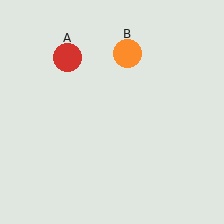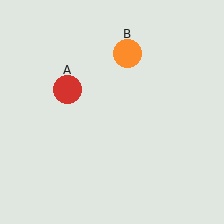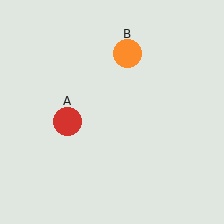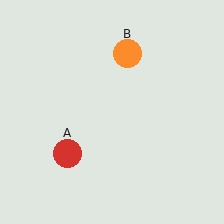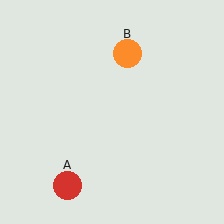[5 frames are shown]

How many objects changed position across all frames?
1 object changed position: red circle (object A).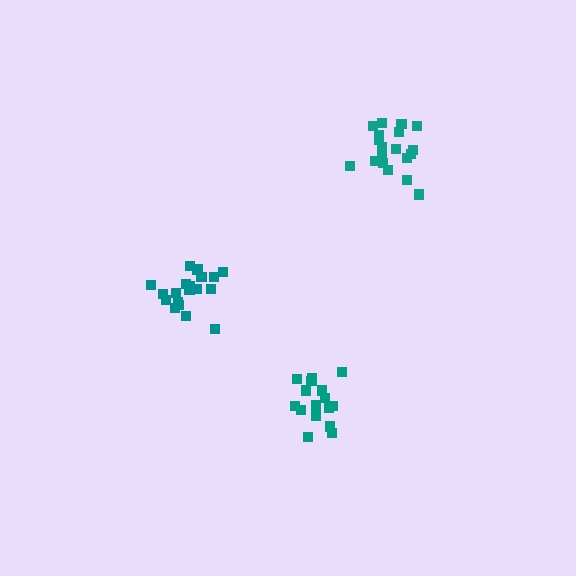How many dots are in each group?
Group 1: 20 dots, Group 2: 19 dots, Group 3: 16 dots (55 total).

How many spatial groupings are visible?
There are 3 spatial groupings.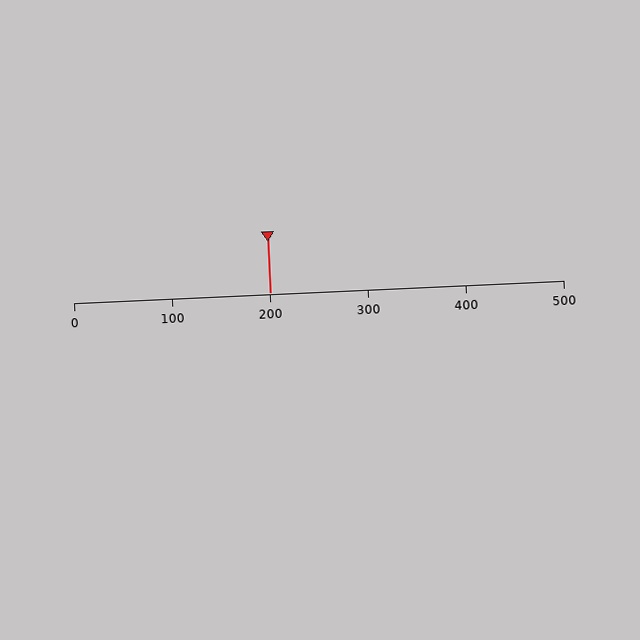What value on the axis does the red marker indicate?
The marker indicates approximately 200.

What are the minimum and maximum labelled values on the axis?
The axis runs from 0 to 500.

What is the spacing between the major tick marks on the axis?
The major ticks are spaced 100 apart.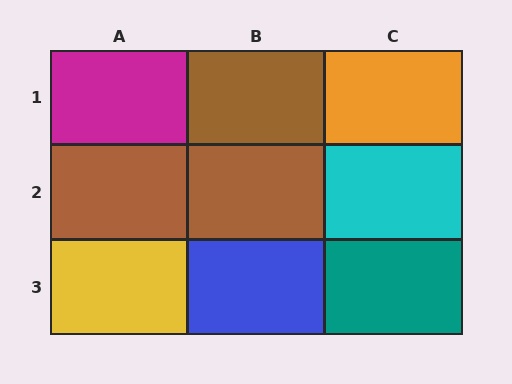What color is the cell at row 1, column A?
Magenta.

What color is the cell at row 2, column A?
Brown.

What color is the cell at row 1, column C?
Orange.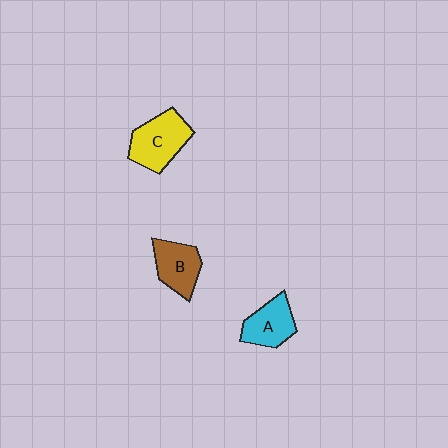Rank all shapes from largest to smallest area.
From largest to smallest: C (yellow), B (brown), A (cyan).